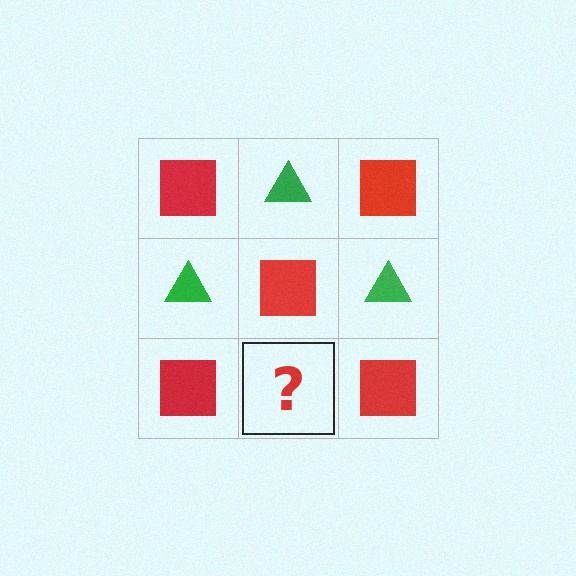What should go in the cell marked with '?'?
The missing cell should contain a green triangle.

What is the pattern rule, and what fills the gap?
The rule is that it alternates red square and green triangle in a checkerboard pattern. The gap should be filled with a green triangle.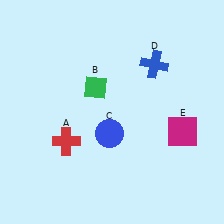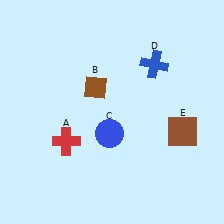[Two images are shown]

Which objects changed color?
B changed from green to brown. E changed from magenta to brown.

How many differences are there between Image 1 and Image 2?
There are 2 differences between the two images.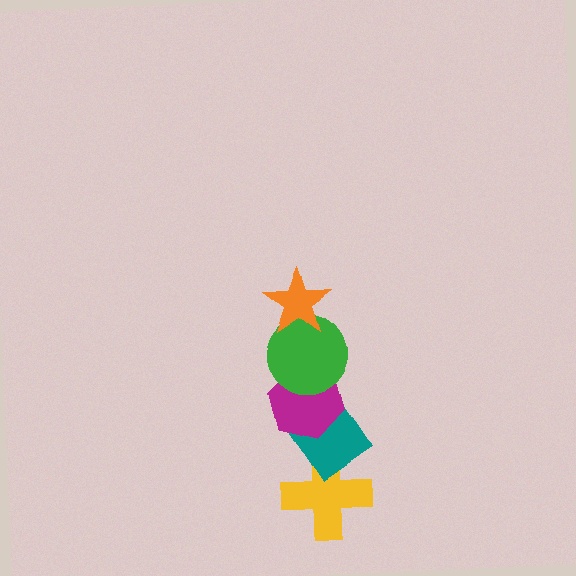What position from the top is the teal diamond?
The teal diamond is 4th from the top.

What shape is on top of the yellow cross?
The teal diamond is on top of the yellow cross.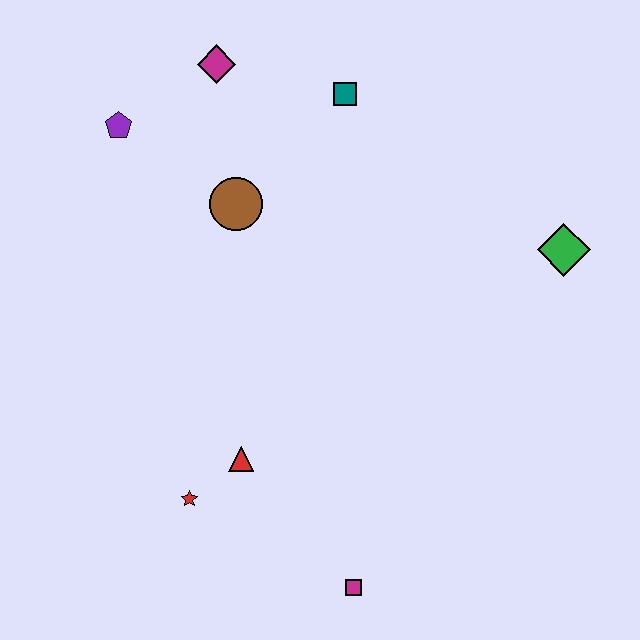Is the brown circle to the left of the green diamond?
Yes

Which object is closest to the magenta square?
The red triangle is closest to the magenta square.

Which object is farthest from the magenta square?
The magenta diamond is farthest from the magenta square.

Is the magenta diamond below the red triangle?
No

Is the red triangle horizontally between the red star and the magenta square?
Yes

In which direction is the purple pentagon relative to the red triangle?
The purple pentagon is above the red triangle.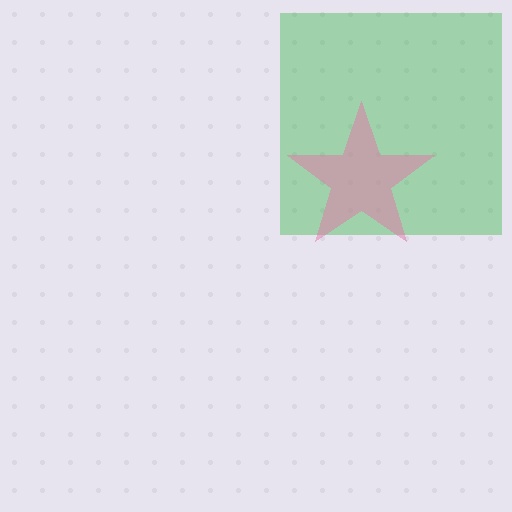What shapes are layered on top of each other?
The layered shapes are: a green square, a pink star.